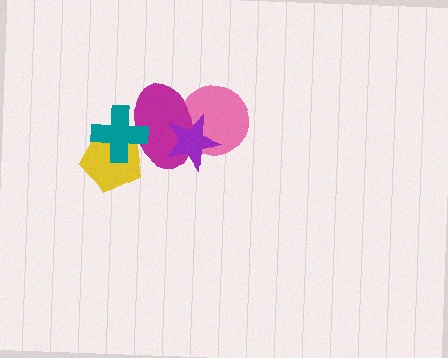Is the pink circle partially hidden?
Yes, it is partially covered by another shape.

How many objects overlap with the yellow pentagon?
2 objects overlap with the yellow pentagon.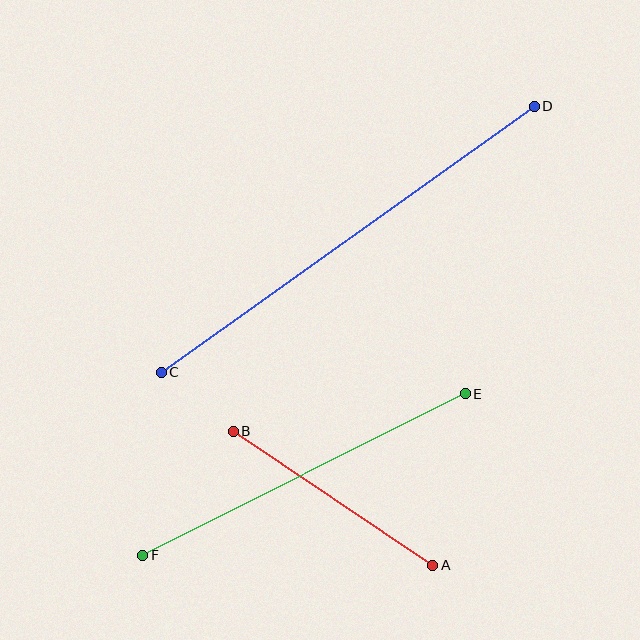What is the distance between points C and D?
The distance is approximately 458 pixels.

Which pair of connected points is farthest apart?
Points C and D are farthest apart.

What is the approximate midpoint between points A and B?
The midpoint is at approximately (333, 498) pixels.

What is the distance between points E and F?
The distance is approximately 361 pixels.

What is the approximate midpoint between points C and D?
The midpoint is at approximately (348, 239) pixels.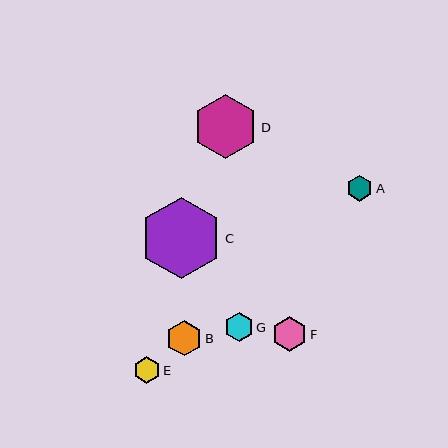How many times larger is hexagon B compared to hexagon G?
Hexagon B is approximately 1.3 times the size of hexagon G.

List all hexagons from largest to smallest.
From largest to smallest: C, D, B, F, G, E, A.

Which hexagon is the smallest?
Hexagon A is the smallest with a size of approximately 26 pixels.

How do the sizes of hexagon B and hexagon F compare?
Hexagon B and hexagon F are approximately the same size.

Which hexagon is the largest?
Hexagon C is the largest with a size of approximately 82 pixels.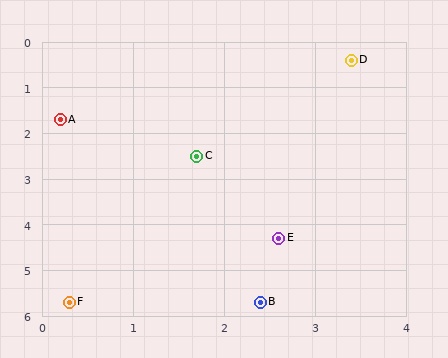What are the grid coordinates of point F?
Point F is at approximately (0.3, 5.7).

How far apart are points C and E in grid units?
Points C and E are about 2.0 grid units apart.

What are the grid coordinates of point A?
Point A is at approximately (0.2, 1.7).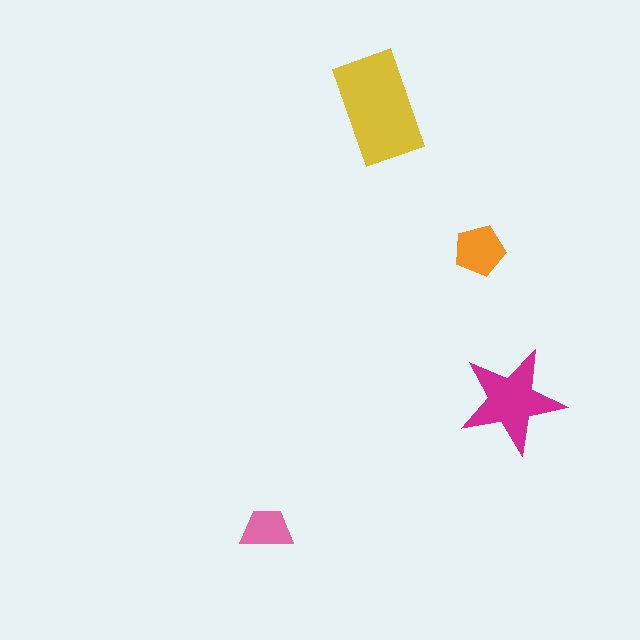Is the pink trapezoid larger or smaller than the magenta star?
Smaller.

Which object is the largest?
The yellow rectangle.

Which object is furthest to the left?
The pink trapezoid is leftmost.